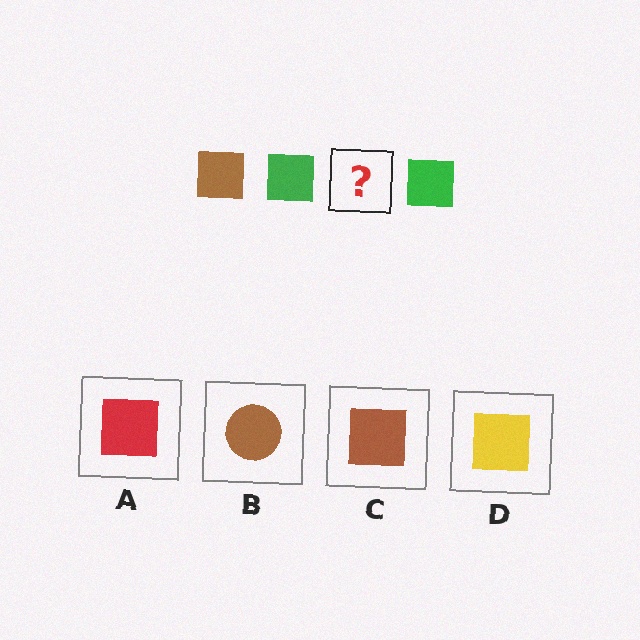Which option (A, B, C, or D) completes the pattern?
C.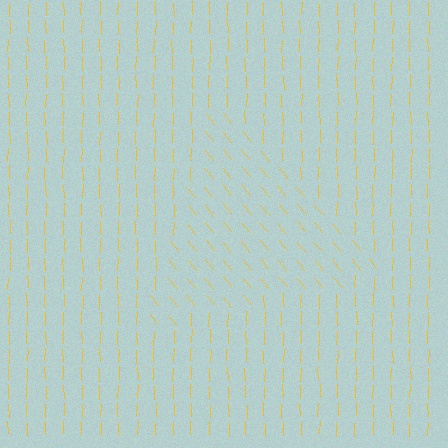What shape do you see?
I see a triangle.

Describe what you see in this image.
The image is filled with small yellow line segments. A triangle region in the image has lines oriented differently from the surrounding lines, creating a visible texture boundary.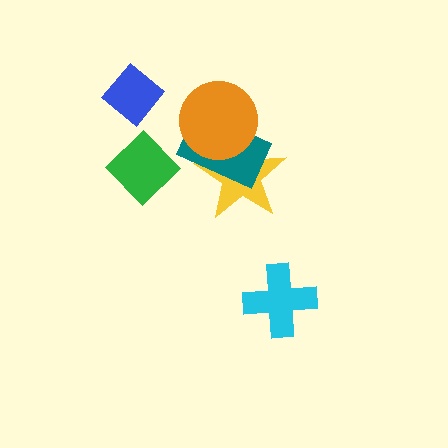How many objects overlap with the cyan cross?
0 objects overlap with the cyan cross.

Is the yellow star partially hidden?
Yes, it is partially covered by another shape.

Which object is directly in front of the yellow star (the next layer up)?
The teal rectangle is directly in front of the yellow star.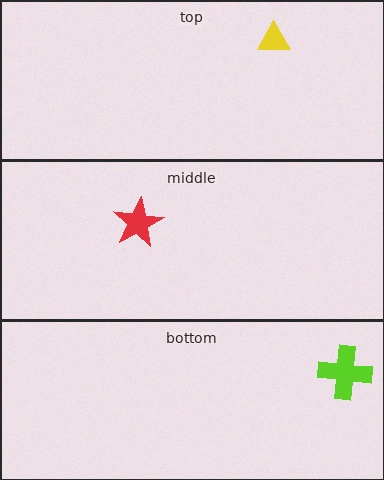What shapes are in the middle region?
The red star.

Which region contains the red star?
The middle region.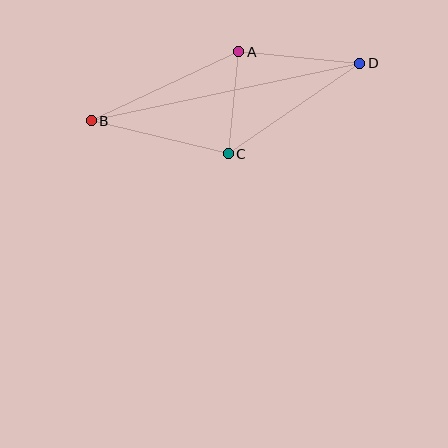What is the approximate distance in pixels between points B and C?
The distance between B and C is approximately 141 pixels.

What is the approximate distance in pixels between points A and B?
The distance between A and B is approximately 163 pixels.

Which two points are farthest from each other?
Points B and D are farthest from each other.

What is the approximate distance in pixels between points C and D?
The distance between C and D is approximately 160 pixels.